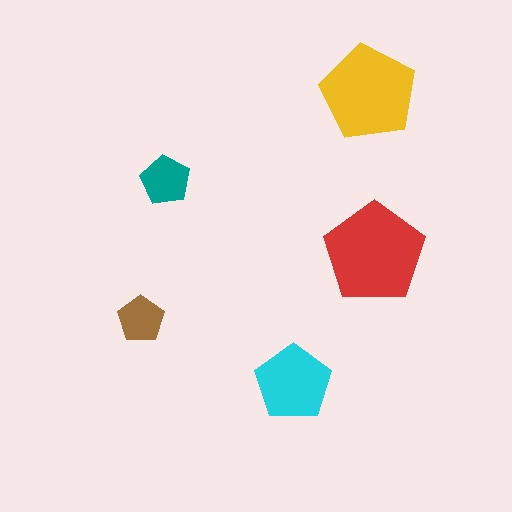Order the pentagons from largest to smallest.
the red one, the yellow one, the cyan one, the teal one, the brown one.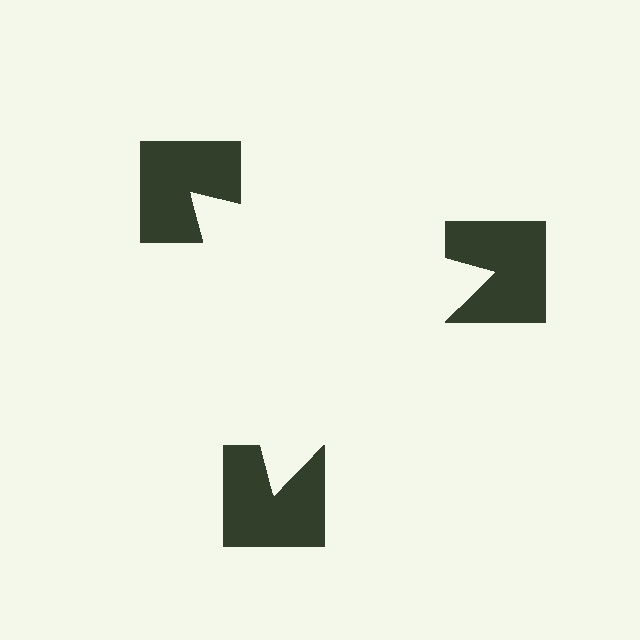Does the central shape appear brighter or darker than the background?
It typically appears slightly brighter than the background, even though no actual brightness change is drawn.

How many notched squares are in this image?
There are 3 — one at each vertex of the illusory triangle.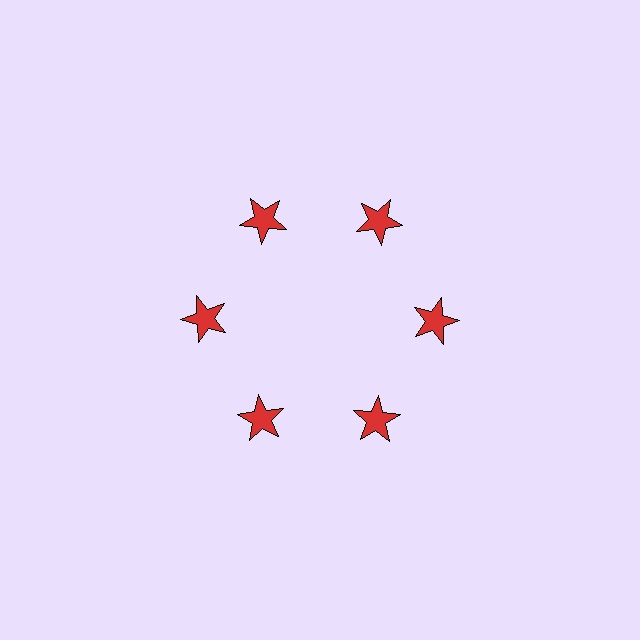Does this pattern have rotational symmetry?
Yes, this pattern has 6-fold rotational symmetry. It looks the same after rotating 60 degrees around the center.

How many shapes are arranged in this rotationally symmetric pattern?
There are 6 shapes, arranged in 6 groups of 1.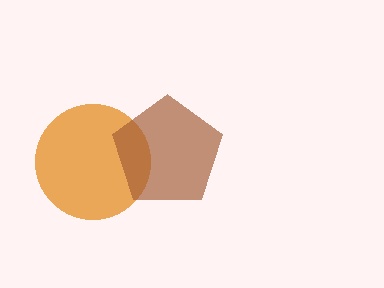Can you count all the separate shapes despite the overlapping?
Yes, there are 2 separate shapes.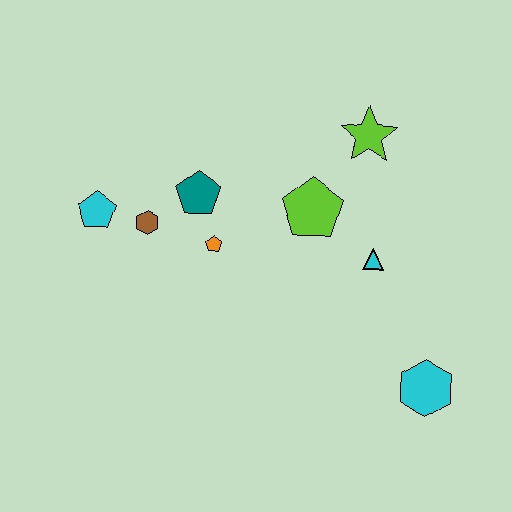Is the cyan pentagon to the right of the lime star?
No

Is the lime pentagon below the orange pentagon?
No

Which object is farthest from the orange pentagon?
The cyan hexagon is farthest from the orange pentagon.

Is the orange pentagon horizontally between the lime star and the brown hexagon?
Yes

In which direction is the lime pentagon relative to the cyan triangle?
The lime pentagon is to the left of the cyan triangle.